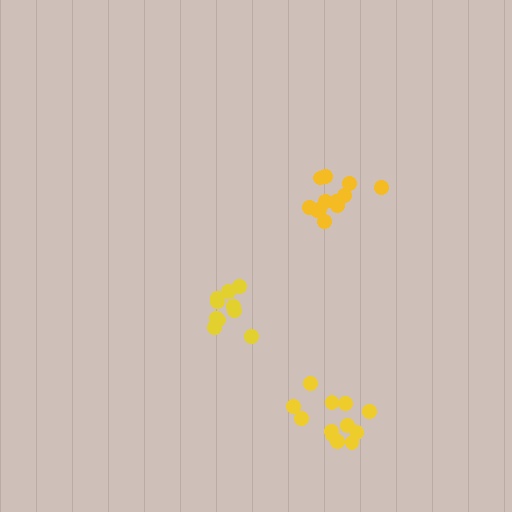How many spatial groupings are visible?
There are 3 spatial groupings.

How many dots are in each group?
Group 1: 10 dots, Group 2: 12 dots, Group 3: 12 dots (34 total).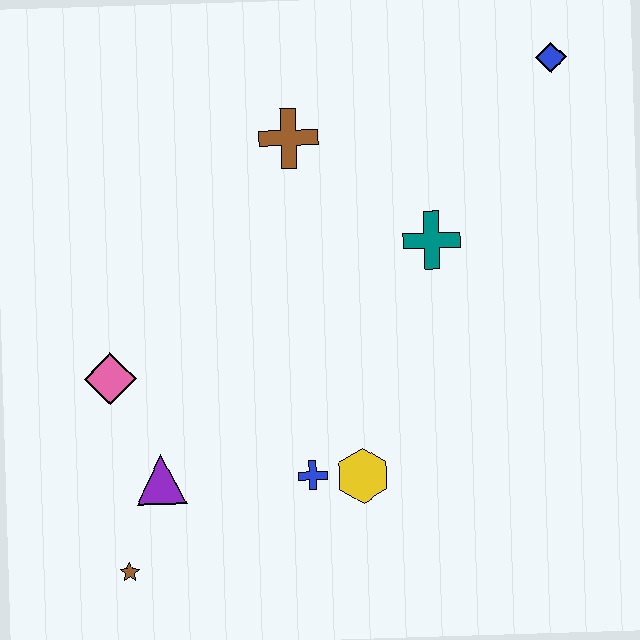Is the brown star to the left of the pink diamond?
No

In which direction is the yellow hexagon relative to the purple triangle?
The yellow hexagon is to the right of the purple triangle.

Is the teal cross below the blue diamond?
Yes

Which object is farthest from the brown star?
The blue diamond is farthest from the brown star.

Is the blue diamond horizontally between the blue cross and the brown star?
No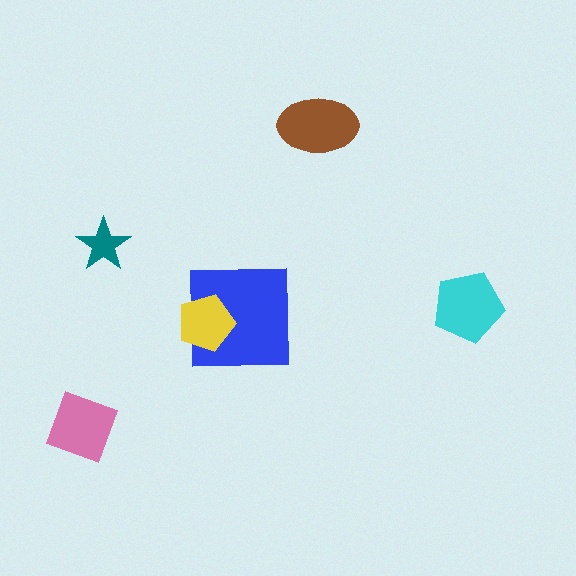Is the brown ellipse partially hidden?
No, no other shape covers it.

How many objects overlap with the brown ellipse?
0 objects overlap with the brown ellipse.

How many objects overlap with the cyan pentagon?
0 objects overlap with the cyan pentagon.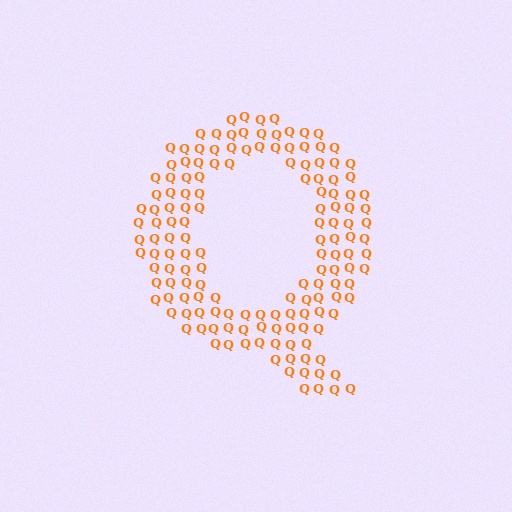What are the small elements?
The small elements are letter Q's.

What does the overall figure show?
The overall figure shows the letter Q.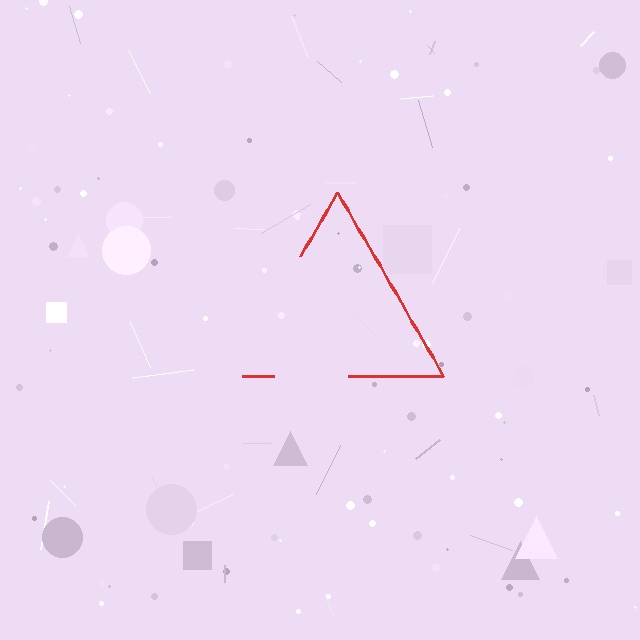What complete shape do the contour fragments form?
The contour fragments form a triangle.